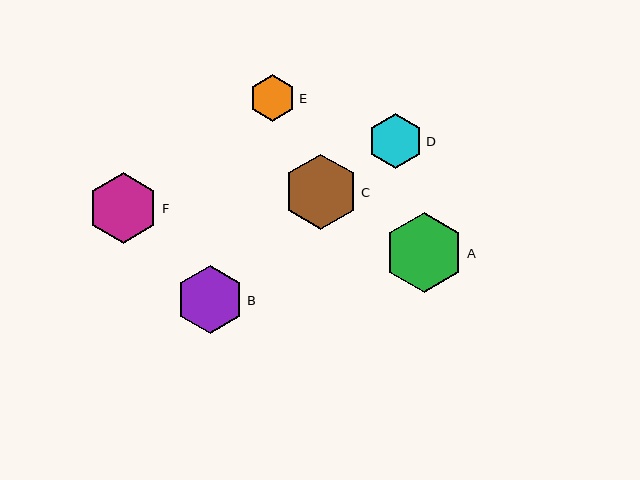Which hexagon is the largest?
Hexagon A is the largest with a size of approximately 79 pixels.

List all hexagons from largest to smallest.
From largest to smallest: A, C, F, B, D, E.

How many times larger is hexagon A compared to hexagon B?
Hexagon A is approximately 1.2 times the size of hexagon B.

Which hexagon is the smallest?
Hexagon E is the smallest with a size of approximately 47 pixels.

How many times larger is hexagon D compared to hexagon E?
Hexagon D is approximately 1.2 times the size of hexagon E.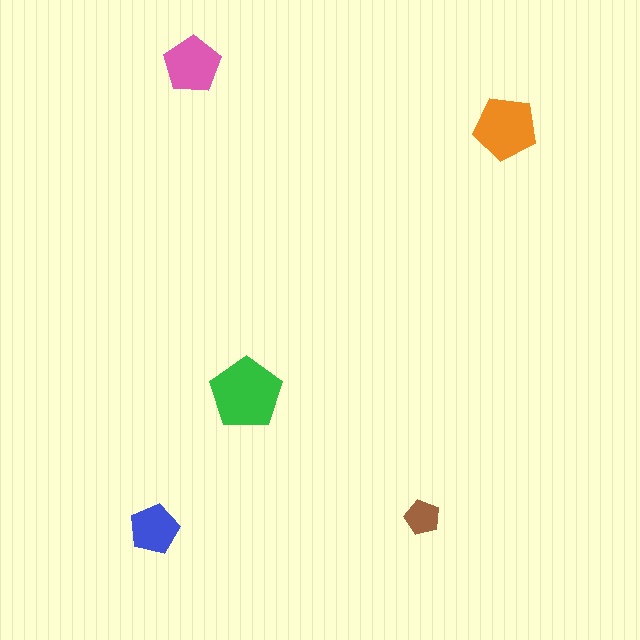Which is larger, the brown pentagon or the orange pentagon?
The orange one.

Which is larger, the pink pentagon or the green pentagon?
The green one.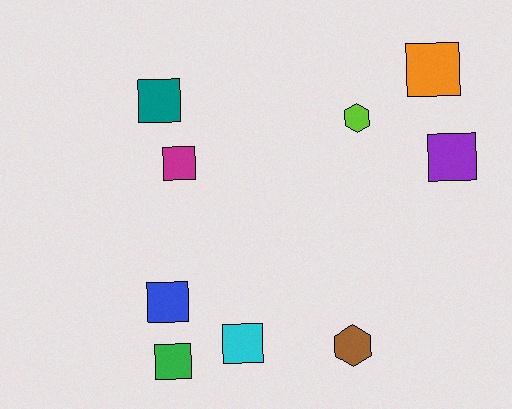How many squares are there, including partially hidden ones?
There are 7 squares.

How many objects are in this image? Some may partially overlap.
There are 9 objects.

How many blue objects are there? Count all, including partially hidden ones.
There is 1 blue object.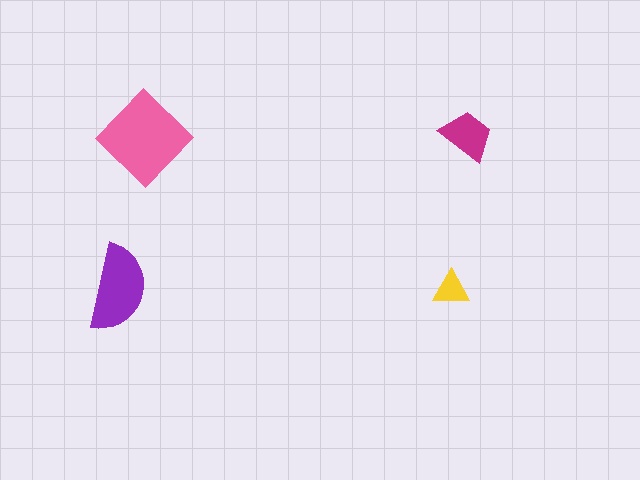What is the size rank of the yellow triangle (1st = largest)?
4th.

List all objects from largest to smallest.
The pink diamond, the purple semicircle, the magenta trapezoid, the yellow triangle.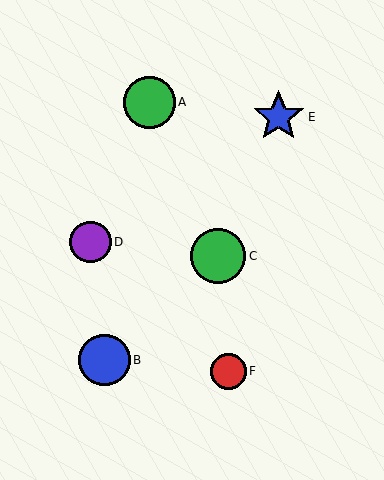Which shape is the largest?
The green circle (labeled C) is the largest.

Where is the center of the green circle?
The center of the green circle is at (218, 256).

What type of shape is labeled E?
Shape E is a blue star.